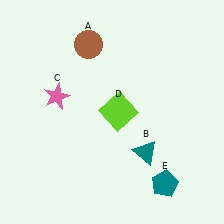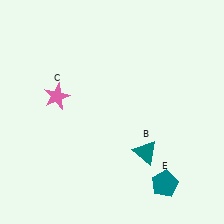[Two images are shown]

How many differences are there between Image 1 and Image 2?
There are 2 differences between the two images.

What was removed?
The brown circle (A), the lime square (D) were removed in Image 2.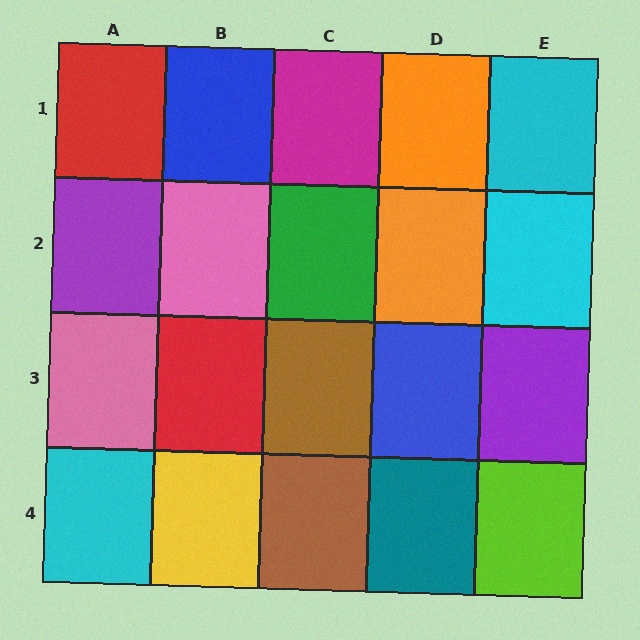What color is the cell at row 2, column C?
Green.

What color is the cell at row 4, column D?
Teal.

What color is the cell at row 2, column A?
Purple.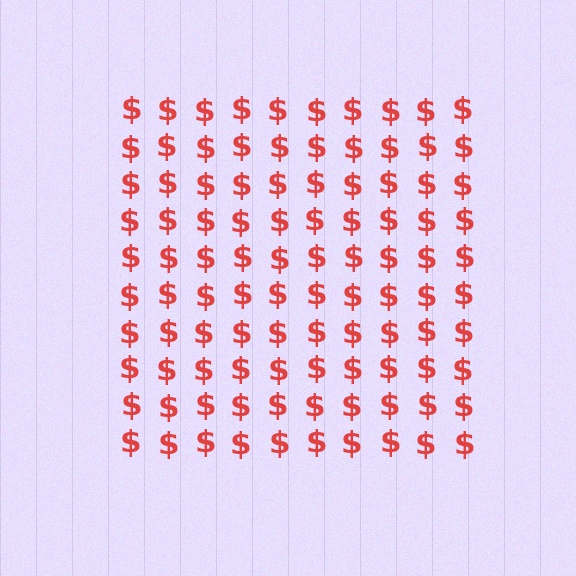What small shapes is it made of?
It is made of small dollar signs.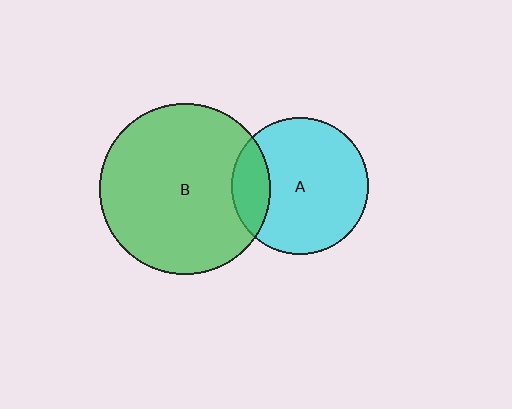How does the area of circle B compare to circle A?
Approximately 1.6 times.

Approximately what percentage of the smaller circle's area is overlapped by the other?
Approximately 20%.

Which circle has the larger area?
Circle B (green).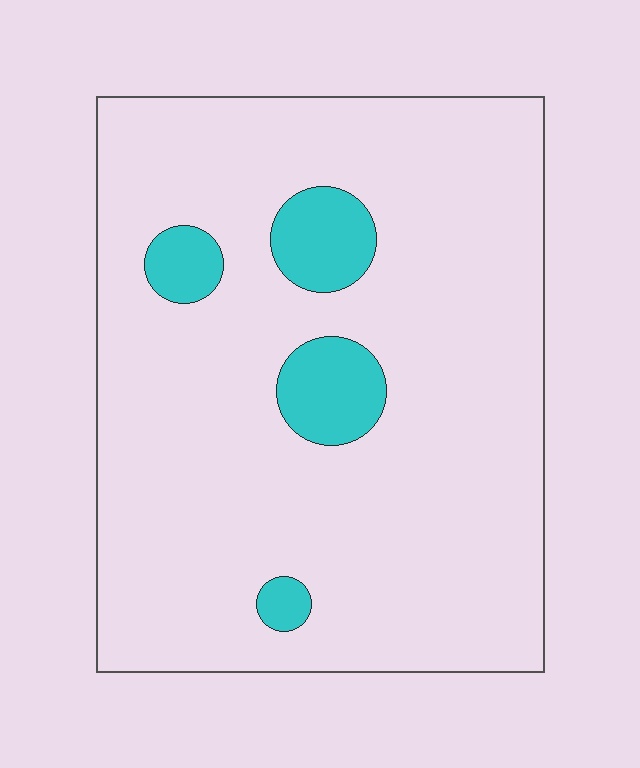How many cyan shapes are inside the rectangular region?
4.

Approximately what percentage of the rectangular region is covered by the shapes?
Approximately 10%.